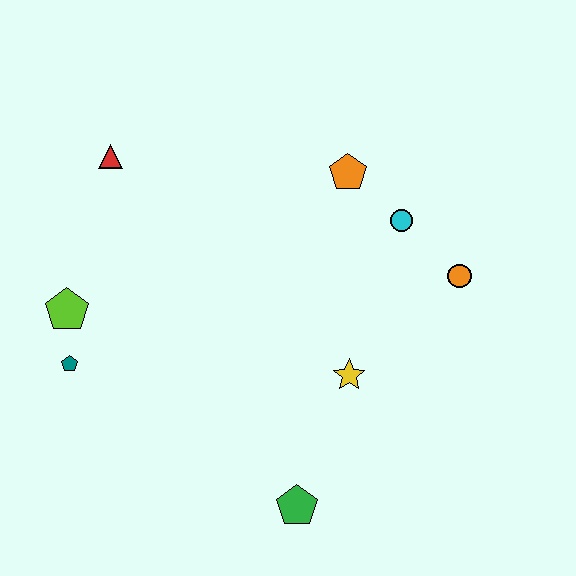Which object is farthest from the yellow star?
The red triangle is farthest from the yellow star.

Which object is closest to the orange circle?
The cyan circle is closest to the orange circle.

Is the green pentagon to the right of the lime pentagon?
Yes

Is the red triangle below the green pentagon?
No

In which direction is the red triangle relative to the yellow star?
The red triangle is to the left of the yellow star.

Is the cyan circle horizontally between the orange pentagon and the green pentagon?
No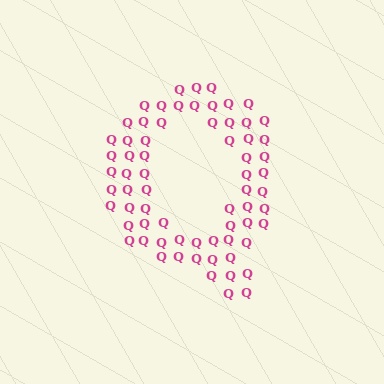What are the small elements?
The small elements are letter Q's.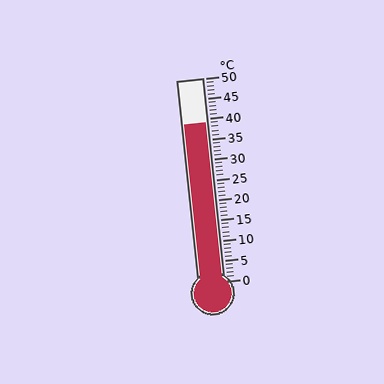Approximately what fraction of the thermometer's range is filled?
The thermometer is filled to approximately 80% of its range.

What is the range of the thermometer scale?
The thermometer scale ranges from 0°C to 50°C.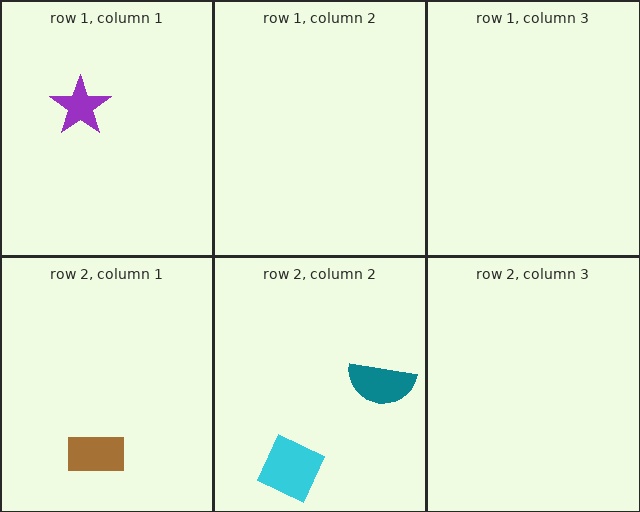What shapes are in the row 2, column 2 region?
The teal semicircle, the cyan diamond.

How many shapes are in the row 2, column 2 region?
2.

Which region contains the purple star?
The row 1, column 1 region.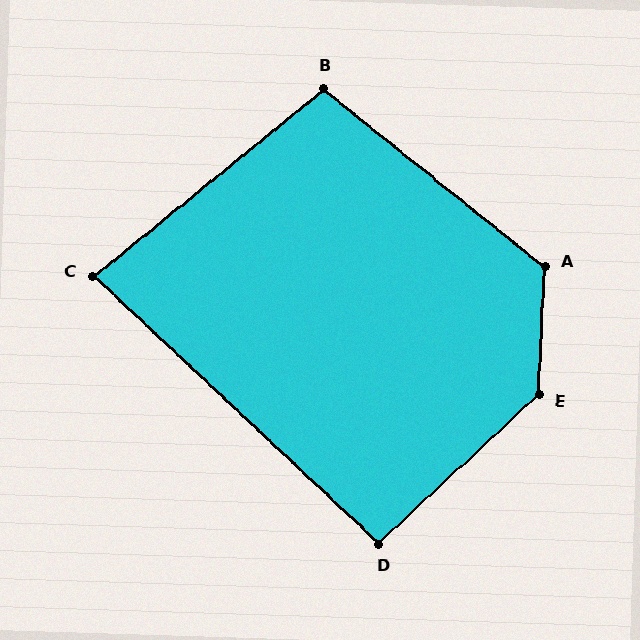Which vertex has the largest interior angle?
E, at approximately 136 degrees.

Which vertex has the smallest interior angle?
C, at approximately 82 degrees.